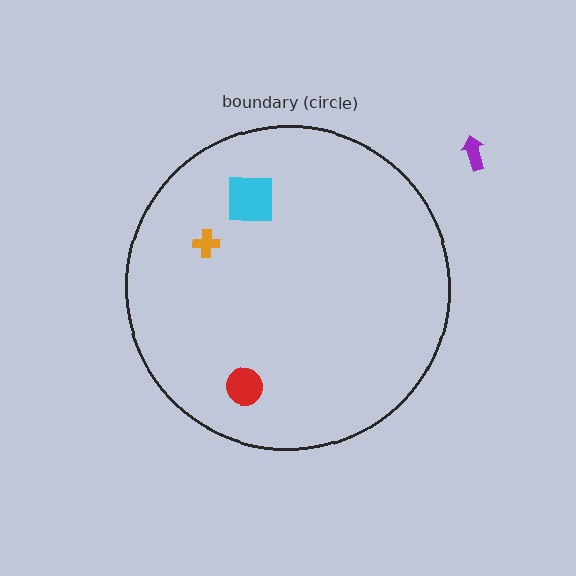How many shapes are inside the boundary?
3 inside, 1 outside.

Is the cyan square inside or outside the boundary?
Inside.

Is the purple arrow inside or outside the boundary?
Outside.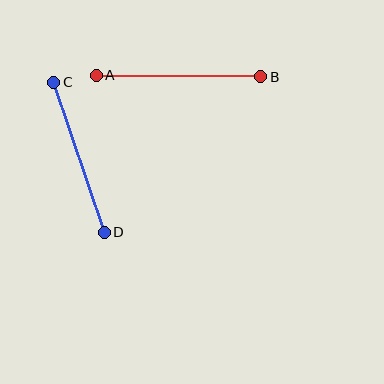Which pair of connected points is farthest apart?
Points A and B are farthest apart.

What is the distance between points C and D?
The distance is approximately 159 pixels.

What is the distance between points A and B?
The distance is approximately 165 pixels.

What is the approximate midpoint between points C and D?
The midpoint is at approximately (79, 157) pixels.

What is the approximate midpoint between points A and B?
The midpoint is at approximately (179, 76) pixels.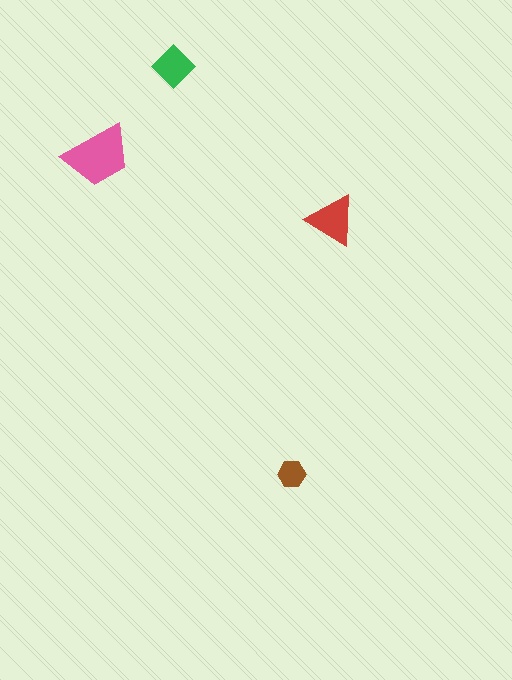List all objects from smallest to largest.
The brown hexagon, the green diamond, the red triangle, the pink trapezoid.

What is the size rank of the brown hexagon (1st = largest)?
4th.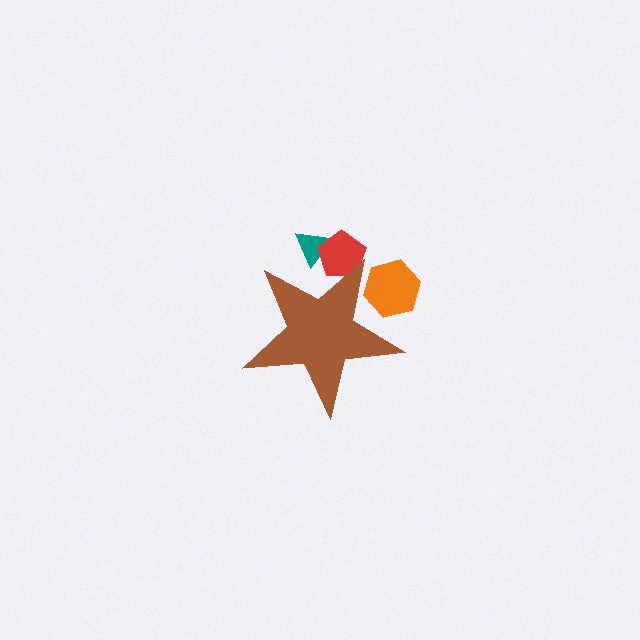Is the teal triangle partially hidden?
Yes, the teal triangle is partially hidden behind the brown star.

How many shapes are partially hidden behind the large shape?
3 shapes are partially hidden.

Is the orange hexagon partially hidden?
Yes, the orange hexagon is partially hidden behind the brown star.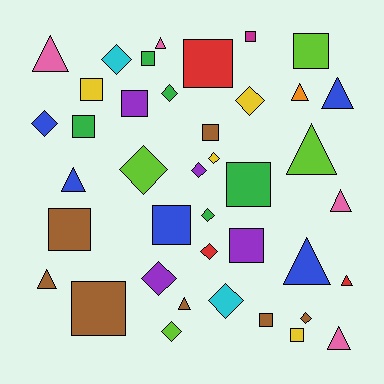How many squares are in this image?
There are 15 squares.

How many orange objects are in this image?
There is 1 orange object.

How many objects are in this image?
There are 40 objects.